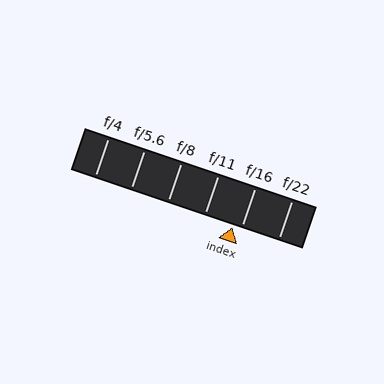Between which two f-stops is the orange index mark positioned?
The index mark is between f/11 and f/16.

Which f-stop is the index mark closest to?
The index mark is closest to f/16.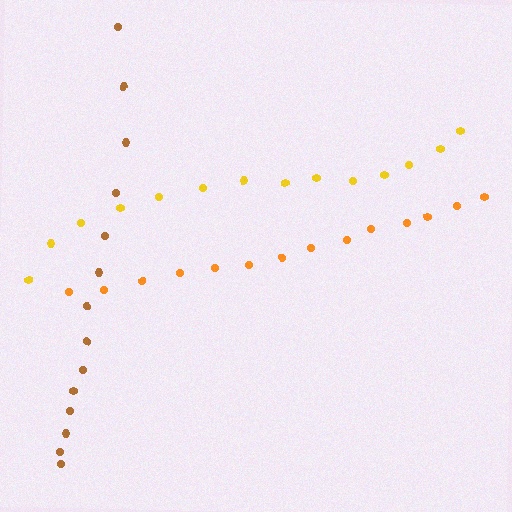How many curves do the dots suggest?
There are 3 distinct paths.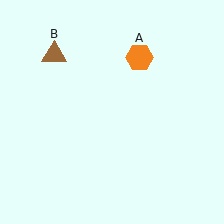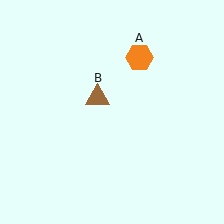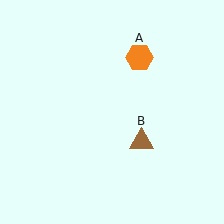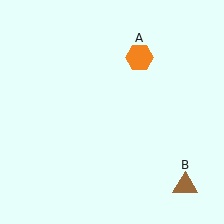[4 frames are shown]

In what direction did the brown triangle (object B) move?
The brown triangle (object B) moved down and to the right.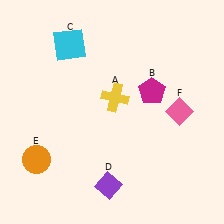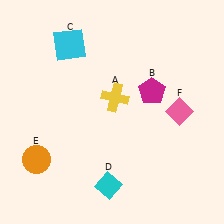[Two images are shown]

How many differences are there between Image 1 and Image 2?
There is 1 difference between the two images.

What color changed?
The diamond (D) changed from purple in Image 1 to cyan in Image 2.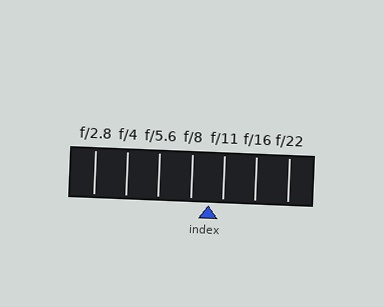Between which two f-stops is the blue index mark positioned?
The index mark is between f/8 and f/11.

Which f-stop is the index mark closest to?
The index mark is closest to f/11.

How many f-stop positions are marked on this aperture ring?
There are 7 f-stop positions marked.